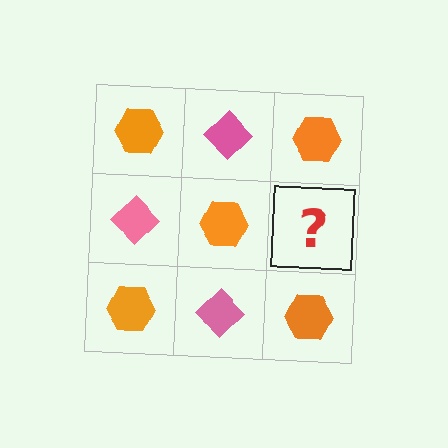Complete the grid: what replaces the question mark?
The question mark should be replaced with a pink diamond.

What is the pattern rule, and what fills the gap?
The rule is that it alternates orange hexagon and pink diamond in a checkerboard pattern. The gap should be filled with a pink diamond.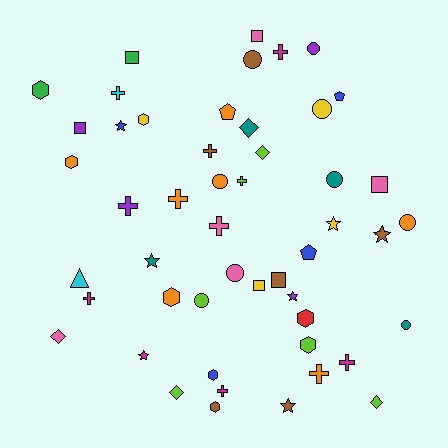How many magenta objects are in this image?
There are 5 magenta objects.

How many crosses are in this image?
There are 11 crosses.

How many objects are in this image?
There are 50 objects.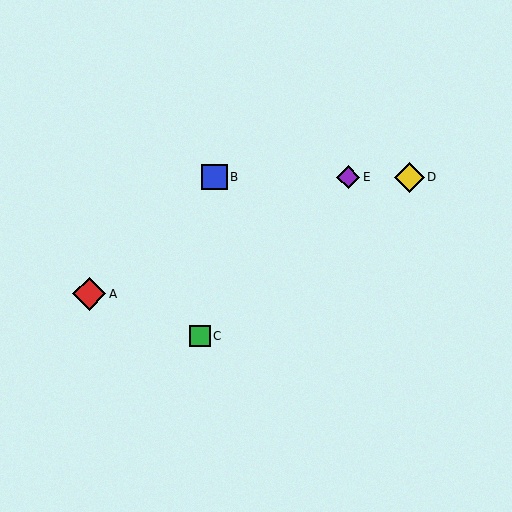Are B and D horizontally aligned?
Yes, both are at y≈177.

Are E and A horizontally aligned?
No, E is at y≈177 and A is at y≈294.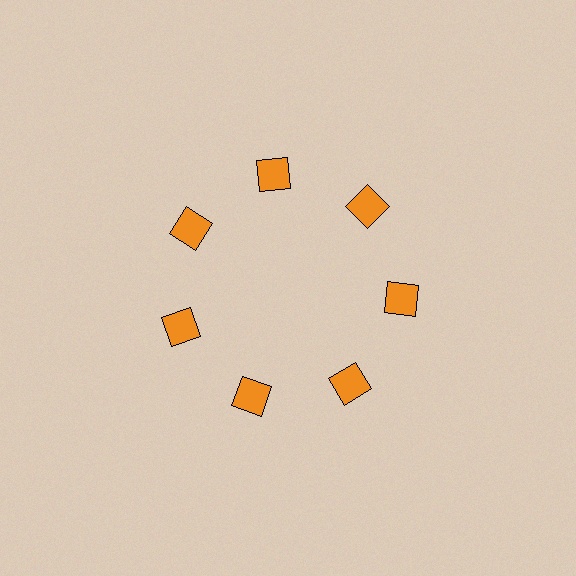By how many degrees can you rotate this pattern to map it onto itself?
The pattern maps onto itself every 51 degrees of rotation.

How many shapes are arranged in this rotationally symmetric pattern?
There are 7 shapes, arranged in 7 groups of 1.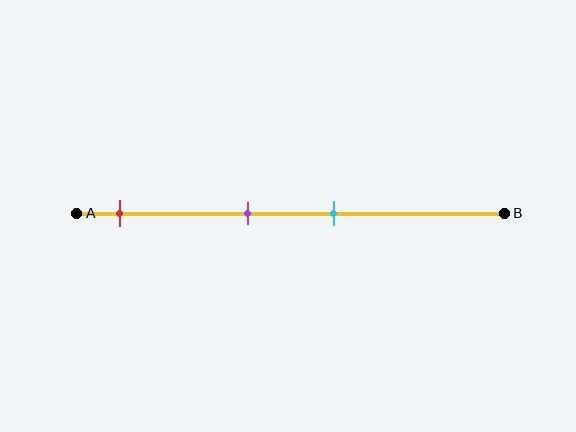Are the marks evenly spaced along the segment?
No, the marks are not evenly spaced.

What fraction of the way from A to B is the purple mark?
The purple mark is approximately 40% (0.4) of the way from A to B.